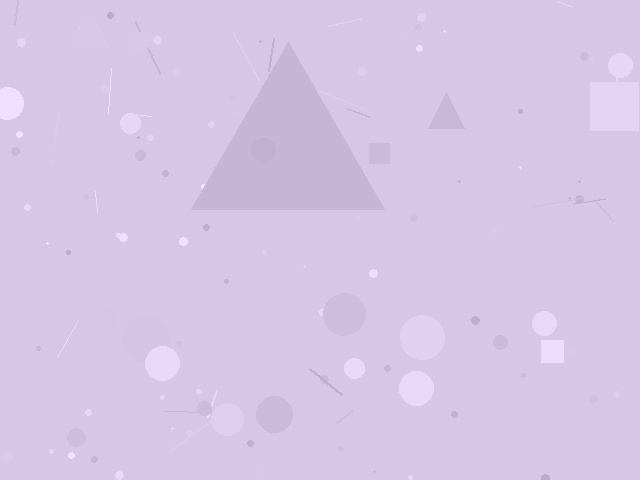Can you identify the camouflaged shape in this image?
The camouflaged shape is a triangle.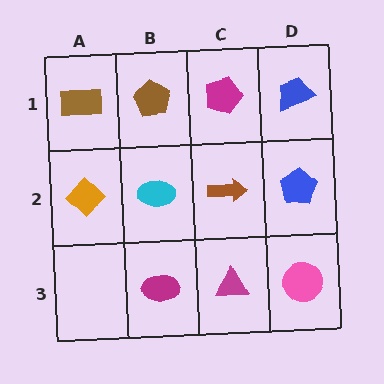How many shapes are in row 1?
4 shapes.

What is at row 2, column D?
A blue pentagon.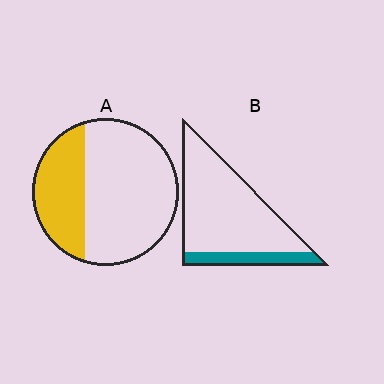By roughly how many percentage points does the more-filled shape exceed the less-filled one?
By roughly 15 percentage points (A over B).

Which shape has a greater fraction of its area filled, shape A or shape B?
Shape A.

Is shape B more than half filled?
No.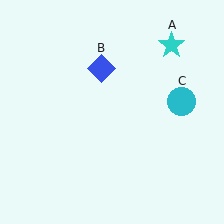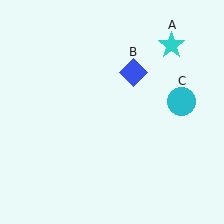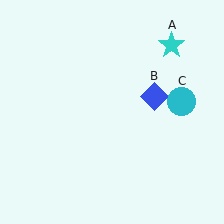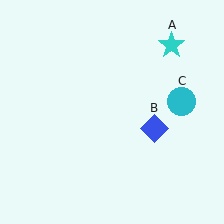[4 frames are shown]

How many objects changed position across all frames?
1 object changed position: blue diamond (object B).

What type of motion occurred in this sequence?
The blue diamond (object B) rotated clockwise around the center of the scene.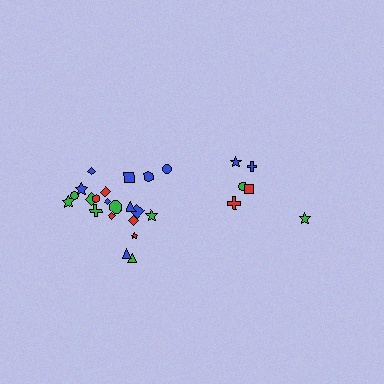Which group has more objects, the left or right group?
The left group.